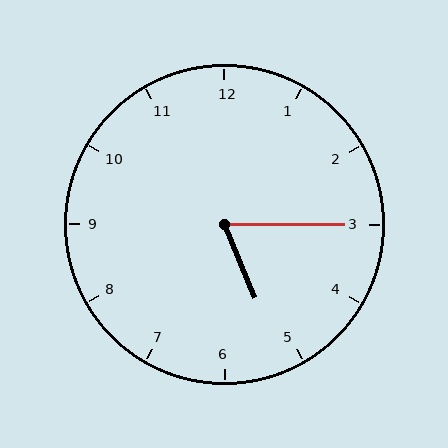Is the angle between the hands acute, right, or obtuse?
It is acute.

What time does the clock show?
5:15.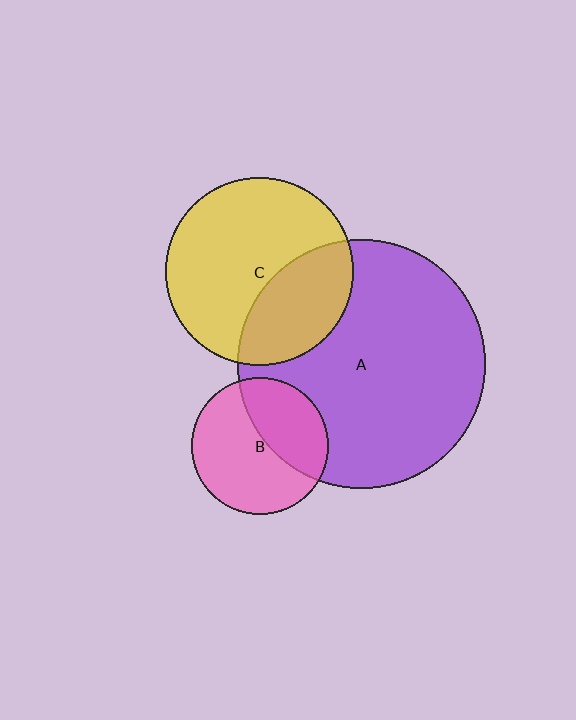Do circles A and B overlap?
Yes.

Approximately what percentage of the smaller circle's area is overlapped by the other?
Approximately 40%.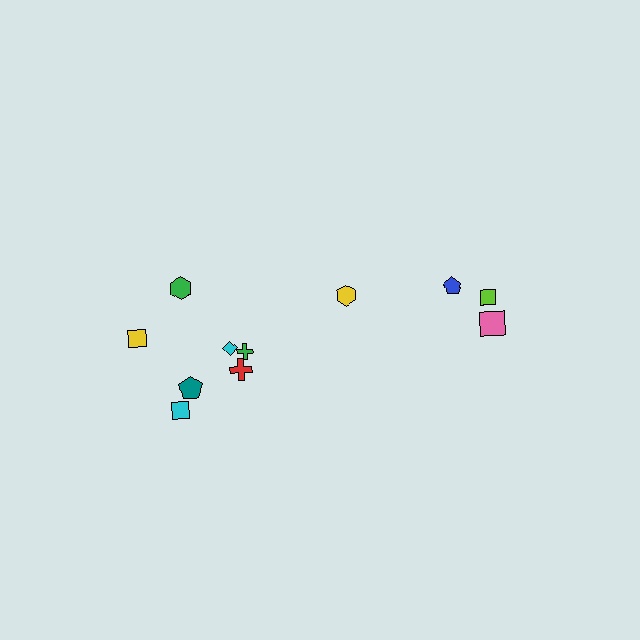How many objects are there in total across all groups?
There are 11 objects.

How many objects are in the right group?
There are 4 objects.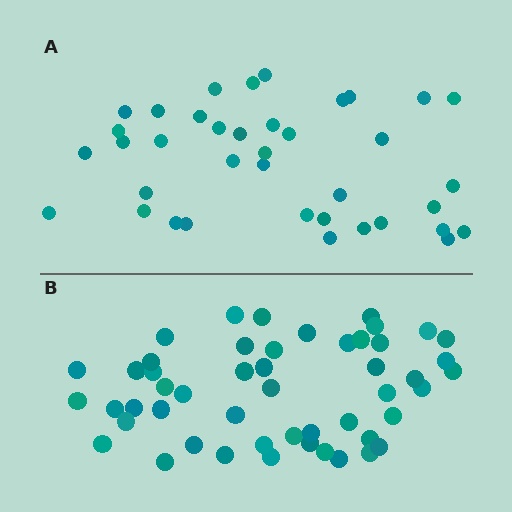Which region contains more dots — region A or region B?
Region B (the bottom region) has more dots.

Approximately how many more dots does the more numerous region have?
Region B has roughly 12 or so more dots than region A.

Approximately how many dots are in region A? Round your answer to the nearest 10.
About 40 dots. (The exact count is 38, which rounds to 40.)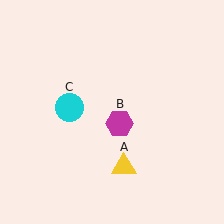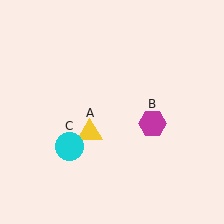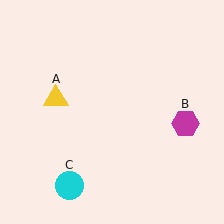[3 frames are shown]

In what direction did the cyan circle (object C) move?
The cyan circle (object C) moved down.